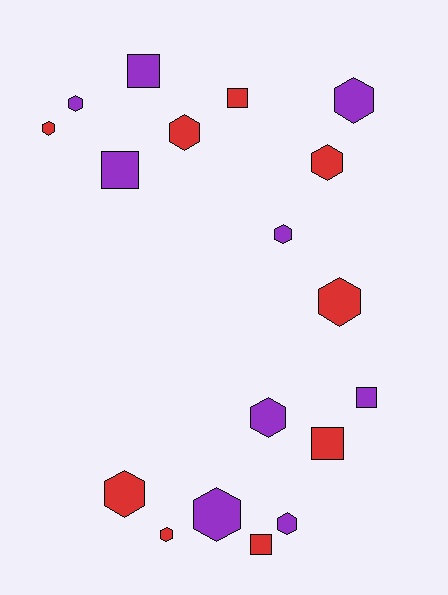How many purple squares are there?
There are 3 purple squares.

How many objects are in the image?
There are 18 objects.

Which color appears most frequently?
Red, with 9 objects.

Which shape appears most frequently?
Hexagon, with 12 objects.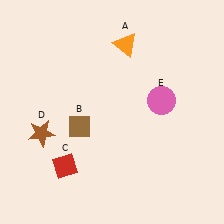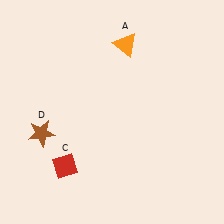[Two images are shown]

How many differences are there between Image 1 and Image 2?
There are 2 differences between the two images.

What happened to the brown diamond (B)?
The brown diamond (B) was removed in Image 2. It was in the bottom-left area of Image 1.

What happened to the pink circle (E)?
The pink circle (E) was removed in Image 2. It was in the top-right area of Image 1.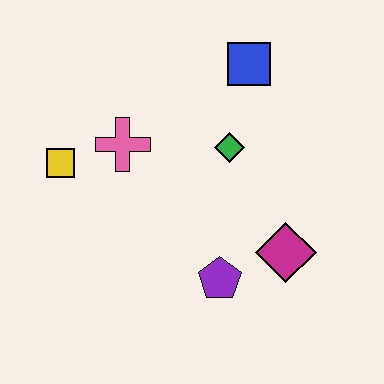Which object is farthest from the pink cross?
The magenta diamond is farthest from the pink cross.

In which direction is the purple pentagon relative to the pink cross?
The purple pentagon is below the pink cross.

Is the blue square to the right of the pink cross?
Yes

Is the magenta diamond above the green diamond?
No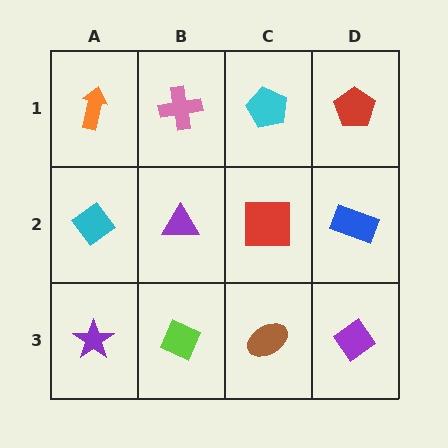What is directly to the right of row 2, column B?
A red square.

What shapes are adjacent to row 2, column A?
An orange arrow (row 1, column A), a purple star (row 3, column A), a purple triangle (row 2, column B).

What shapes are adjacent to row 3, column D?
A blue rectangle (row 2, column D), a brown ellipse (row 3, column C).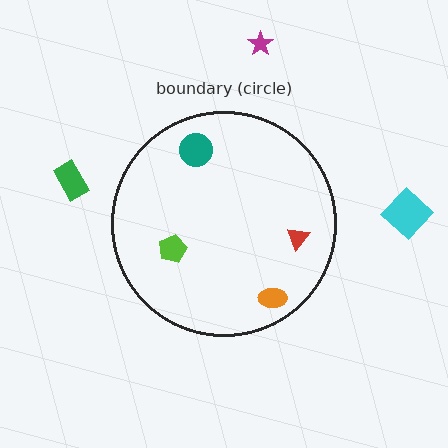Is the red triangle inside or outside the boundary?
Inside.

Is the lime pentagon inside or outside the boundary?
Inside.